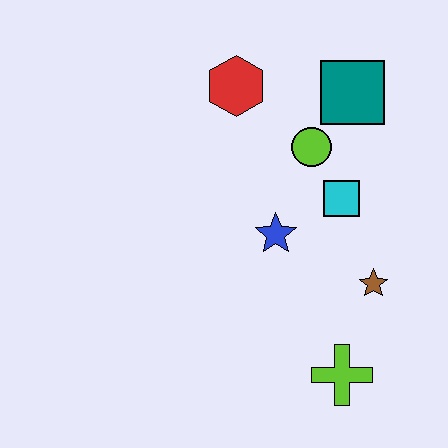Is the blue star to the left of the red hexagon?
No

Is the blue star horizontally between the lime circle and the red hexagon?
Yes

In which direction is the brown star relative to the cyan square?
The brown star is below the cyan square.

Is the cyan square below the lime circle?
Yes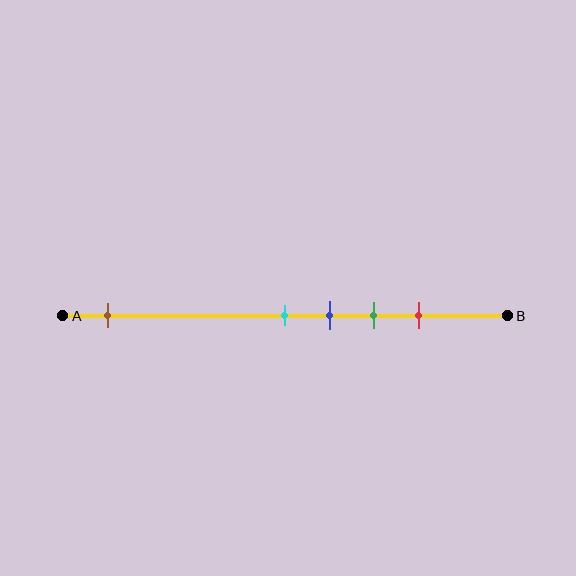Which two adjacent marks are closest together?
The cyan and blue marks are the closest adjacent pair.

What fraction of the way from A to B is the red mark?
The red mark is approximately 80% (0.8) of the way from A to B.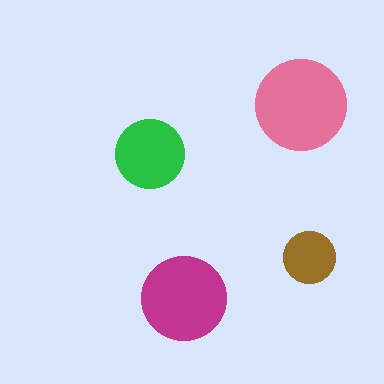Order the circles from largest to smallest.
the pink one, the magenta one, the green one, the brown one.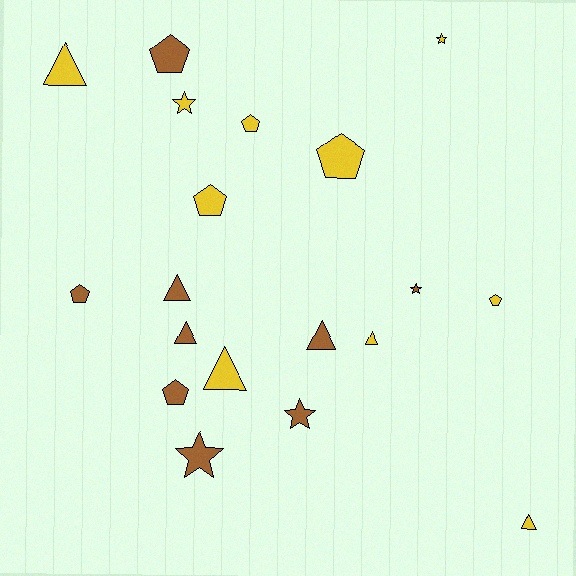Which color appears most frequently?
Yellow, with 10 objects.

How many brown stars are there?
There are 3 brown stars.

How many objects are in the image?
There are 19 objects.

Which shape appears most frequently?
Triangle, with 7 objects.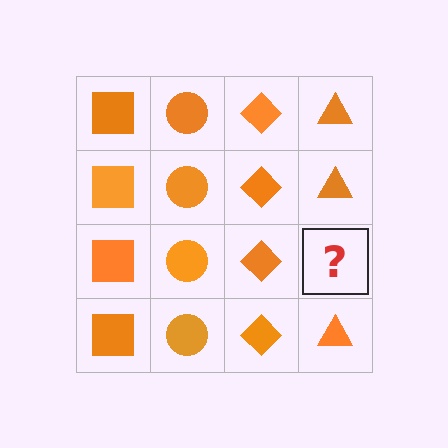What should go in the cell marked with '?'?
The missing cell should contain an orange triangle.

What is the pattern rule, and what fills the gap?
The rule is that each column has a consistent shape. The gap should be filled with an orange triangle.